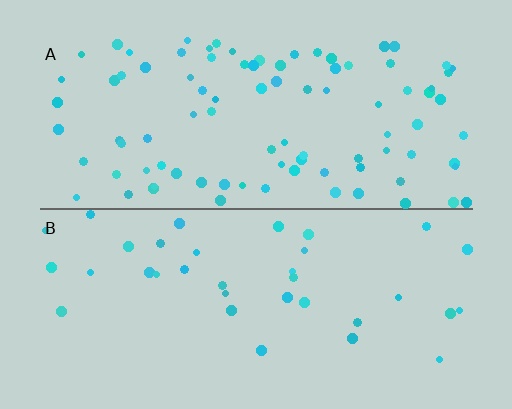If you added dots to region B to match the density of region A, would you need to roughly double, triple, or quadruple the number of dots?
Approximately triple.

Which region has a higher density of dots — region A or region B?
A (the top).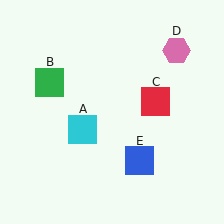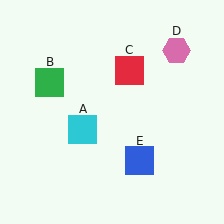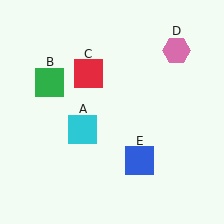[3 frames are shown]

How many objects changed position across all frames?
1 object changed position: red square (object C).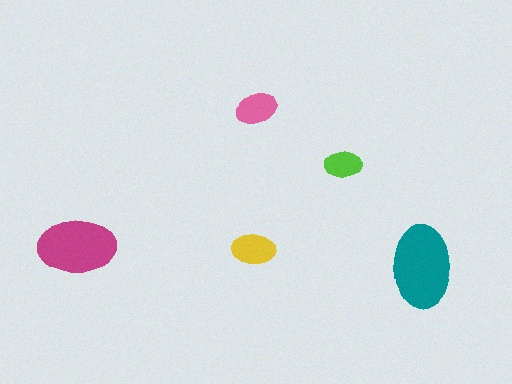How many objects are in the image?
There are 5 objects in the image.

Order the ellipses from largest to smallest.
the teal one, the magenta one, the yellow one, the pink one, the lime one.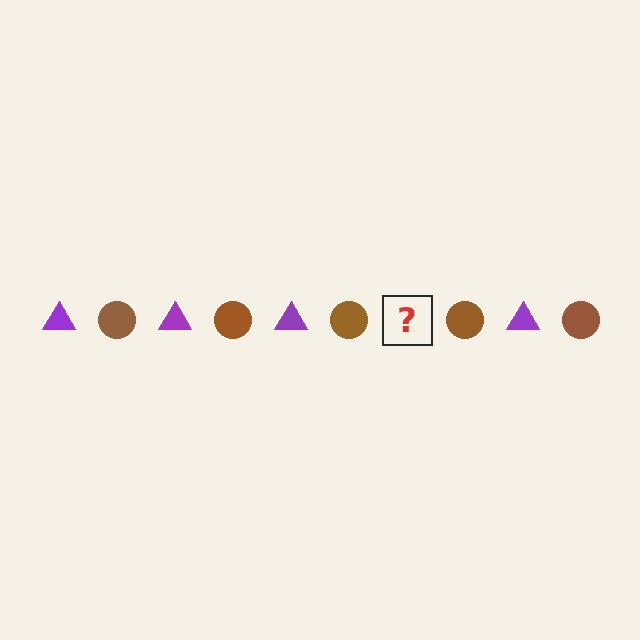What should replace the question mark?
The question mark should be replaced with a purple triangle.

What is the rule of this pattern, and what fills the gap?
The rule is that the pattern alternates between purple triangle and brown circle. The gap should be filled with a purple triangle.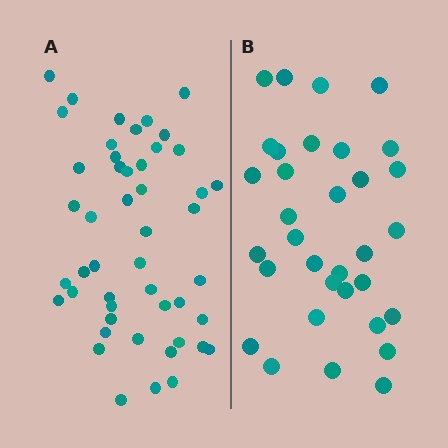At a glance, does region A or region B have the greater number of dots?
Region A (the left region) has more dots.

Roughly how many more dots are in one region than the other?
Region A has approximately 15 more dots than region B.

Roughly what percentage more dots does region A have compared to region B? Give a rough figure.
About 45% more.